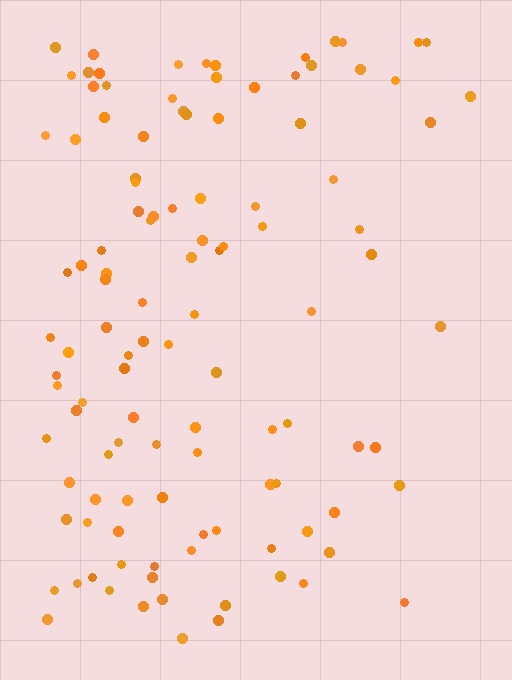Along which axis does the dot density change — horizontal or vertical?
Horizontal.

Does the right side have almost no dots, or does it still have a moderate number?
Still a moderate number, just noticeably fewer than the left.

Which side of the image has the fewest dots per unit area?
The right.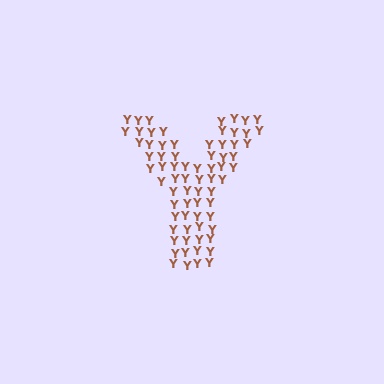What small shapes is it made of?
It is made of small letter Y's.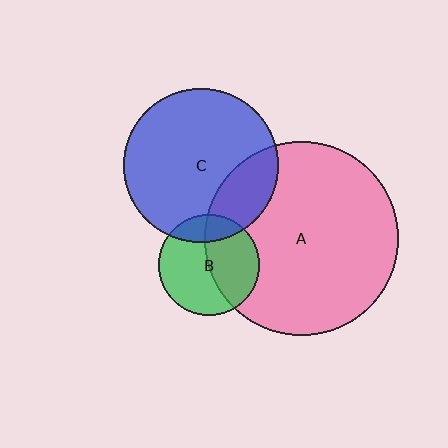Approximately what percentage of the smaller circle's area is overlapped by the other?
Approximately 20%.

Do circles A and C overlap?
Yes.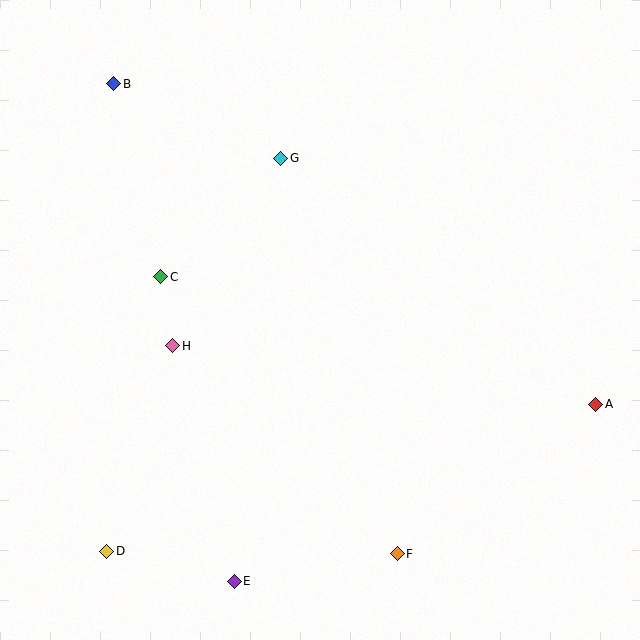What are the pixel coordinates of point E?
Point E is at (234, 581).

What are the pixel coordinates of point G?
Point G is at (281, 158).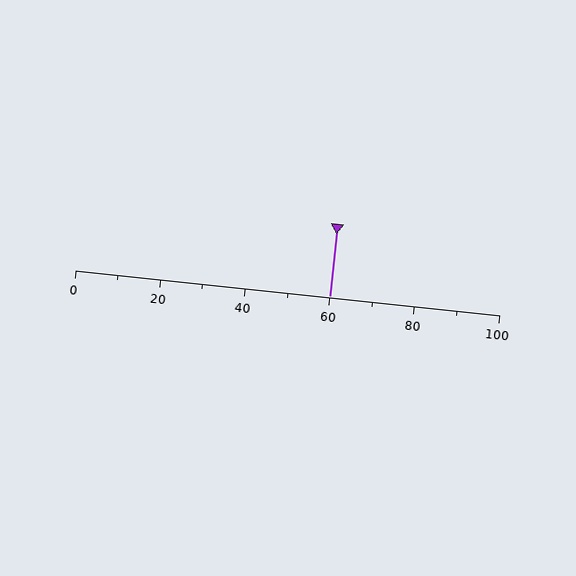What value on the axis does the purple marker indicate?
The marker indicates approximately 60.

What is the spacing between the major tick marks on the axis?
The major ticks are spaced 20 apart.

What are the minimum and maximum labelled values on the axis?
The axis runs from 0 to 100.